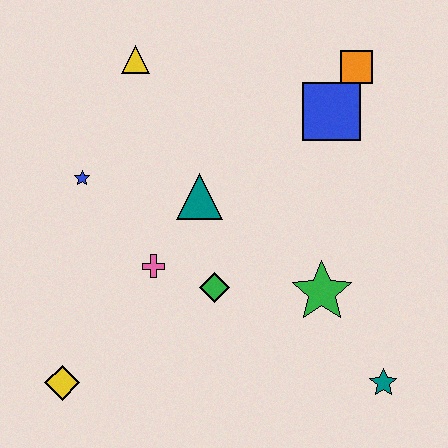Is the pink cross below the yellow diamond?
No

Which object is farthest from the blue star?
The teal star is farthest from the blue star.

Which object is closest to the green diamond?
The pink cross is closest to the green diamond.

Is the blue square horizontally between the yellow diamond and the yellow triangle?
No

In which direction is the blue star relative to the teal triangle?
The blue star is to the left of the teal triangle.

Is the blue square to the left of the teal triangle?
No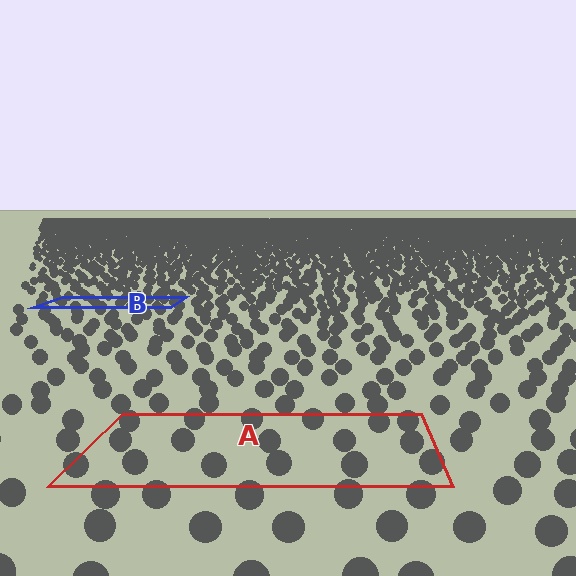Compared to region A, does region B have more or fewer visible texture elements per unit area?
Region B has more texture elements per unit area — they are packed more densely because it is farther away.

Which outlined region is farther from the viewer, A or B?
Region B is farther from the viewer — the texture elements inside it appear smaller and more densely packed.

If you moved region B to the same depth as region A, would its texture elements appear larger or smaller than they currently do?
They would appear larger. At a closer depth, the same texture elements are projected at a bigger on-screen size.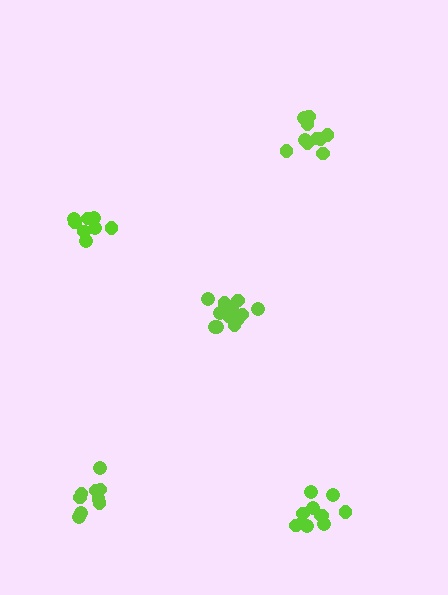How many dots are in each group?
Group 1: 14 dots, Group 2: 10 dots, Group 3: 8 dots, Group 4: 9 dots, Group 5: 11 dots (52 total).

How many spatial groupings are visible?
There are 5 spatial groupings.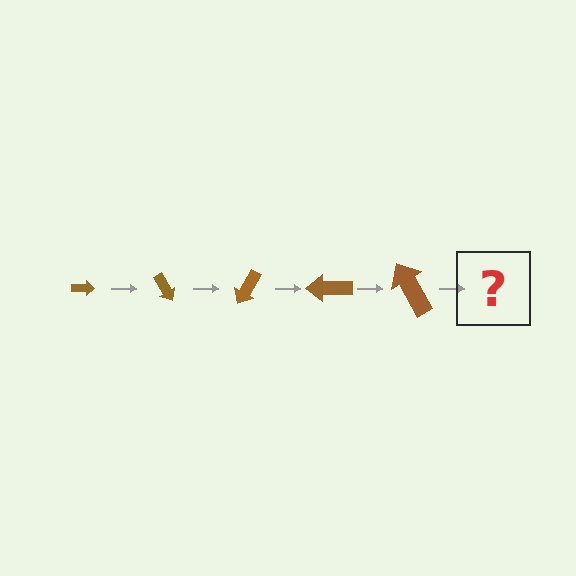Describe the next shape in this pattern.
It should be an arrow, larger than the previous one and rotated 300 degrees from the start.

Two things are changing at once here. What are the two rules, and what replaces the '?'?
The two rules are that the arrow grows larger each step and it rotates 60 degrees each step. The '?' should be an arrow, larger than the previous one and rotated 300 degrees from the start.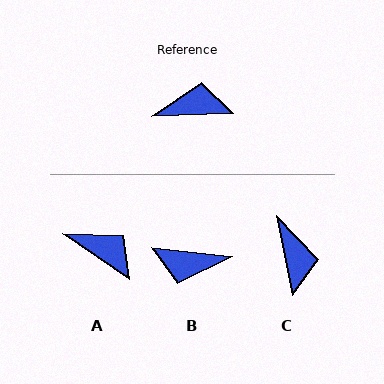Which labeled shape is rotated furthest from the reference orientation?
B, about 171 degrees away.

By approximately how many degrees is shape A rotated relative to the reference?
Approximately 37 degrees clockwise.